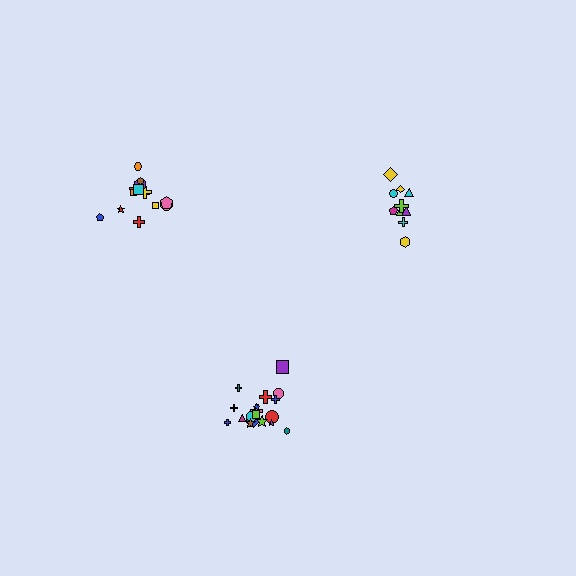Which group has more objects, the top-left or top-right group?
The top-left group.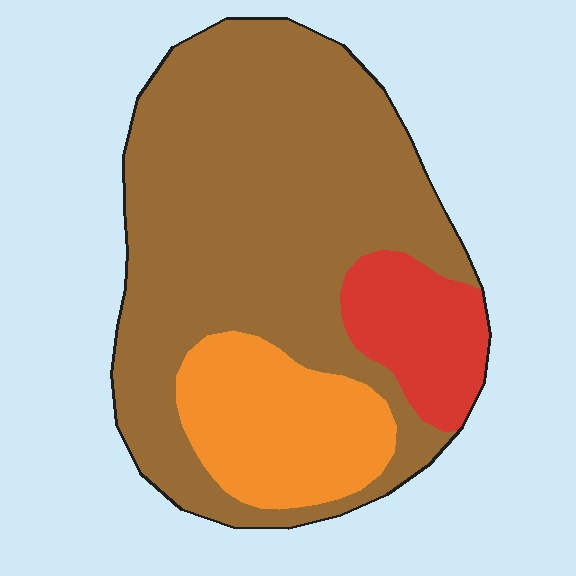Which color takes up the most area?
Brown, at roughly 70%.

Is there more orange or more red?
Orange.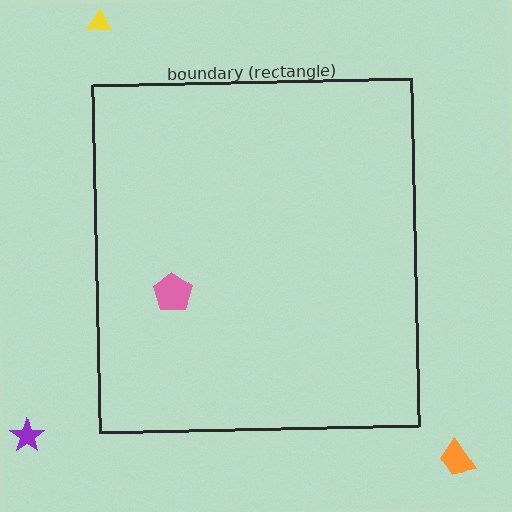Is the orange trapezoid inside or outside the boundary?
Outside.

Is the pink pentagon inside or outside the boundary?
Inside.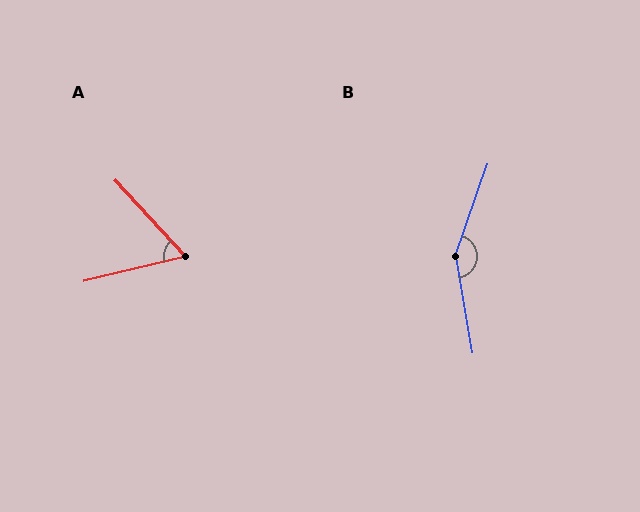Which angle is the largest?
B, at approximately 151 degrees.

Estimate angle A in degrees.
Approximately 61 degrees.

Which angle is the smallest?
A, at approximately 61 degrees.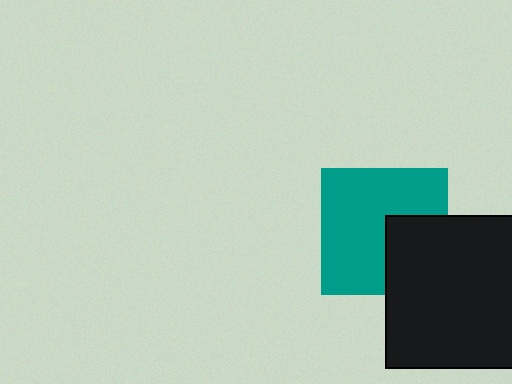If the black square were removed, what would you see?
You would see the complete teal square.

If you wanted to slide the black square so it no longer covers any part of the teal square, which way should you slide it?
Slide it right — that is the most direct way to separate the two shapes.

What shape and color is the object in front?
The object in front is a black square.